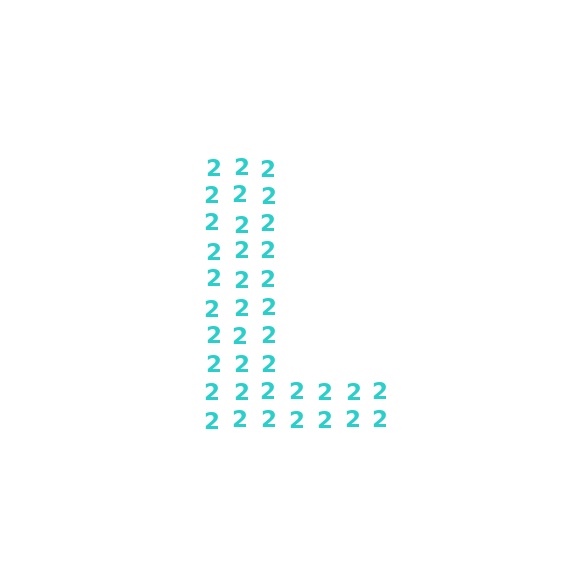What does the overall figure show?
The overall figure shows the letter L.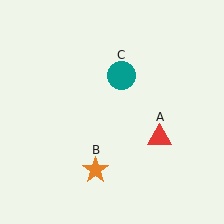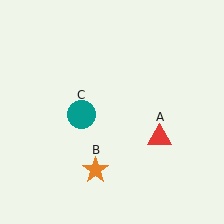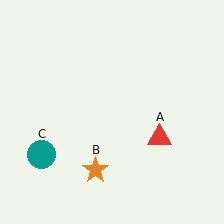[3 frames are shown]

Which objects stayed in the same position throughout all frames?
Red triangle (object A) and orange star (object B) remained stationary.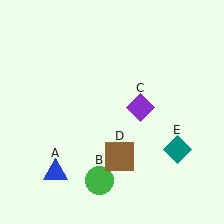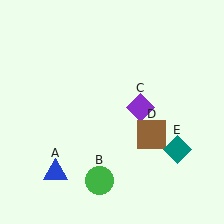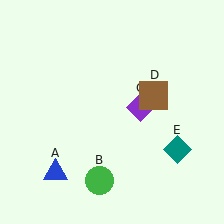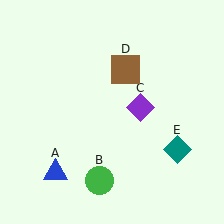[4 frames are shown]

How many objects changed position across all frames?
1 object changed position: brown square (object D).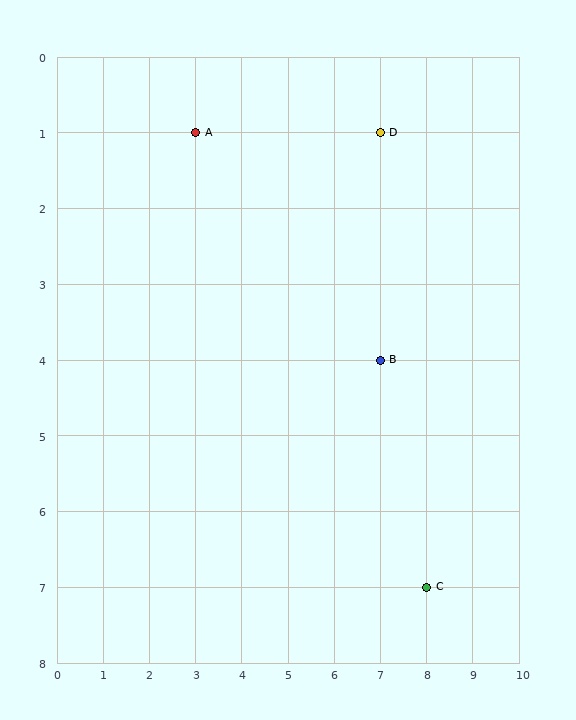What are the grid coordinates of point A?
Point A is at grid coordinates (3, 1).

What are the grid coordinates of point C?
Point C is at grid coordinates (8, 7).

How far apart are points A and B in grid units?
Points A and B are 4 columns and 3 rows apart (about 5.0 grid units diagonally).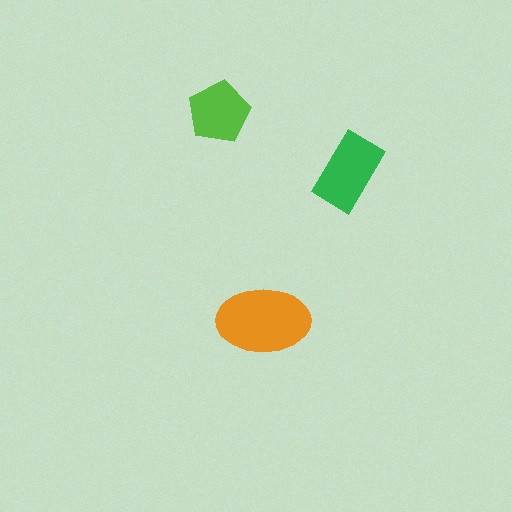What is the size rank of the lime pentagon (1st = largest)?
3rd.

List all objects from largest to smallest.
The orange ellipse, the green rectangle, the lime pentagon.